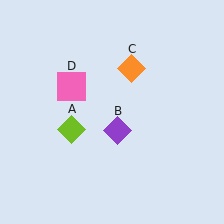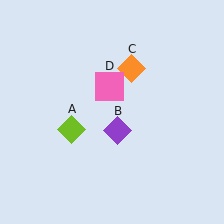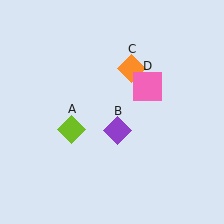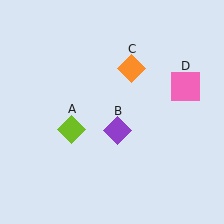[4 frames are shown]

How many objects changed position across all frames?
1 object changed position: pink square (object D).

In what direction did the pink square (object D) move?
The pink square (object D) moved right.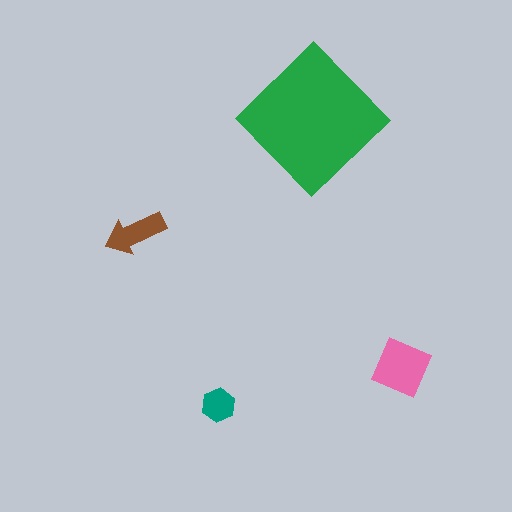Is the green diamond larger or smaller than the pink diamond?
Larger.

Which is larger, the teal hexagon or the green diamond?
The green diamond.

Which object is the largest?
The green diamond.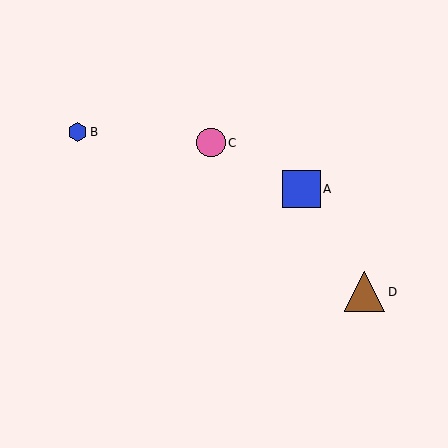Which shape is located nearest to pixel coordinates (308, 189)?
The blue square (labeled A) at (301, 189) is nearest to that location.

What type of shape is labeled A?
Shape A is a blue square.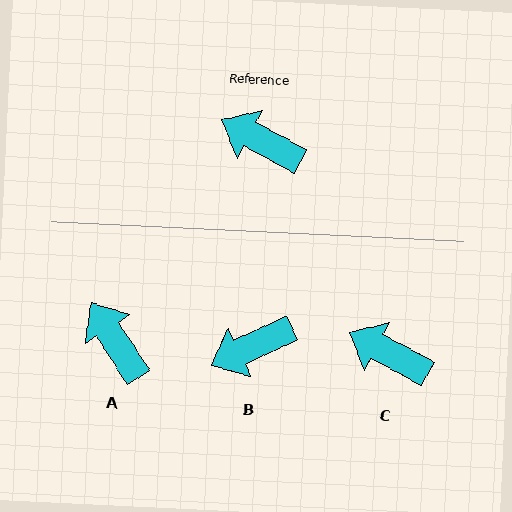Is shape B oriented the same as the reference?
No, it is off by about 53 degrees.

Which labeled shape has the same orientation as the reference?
C.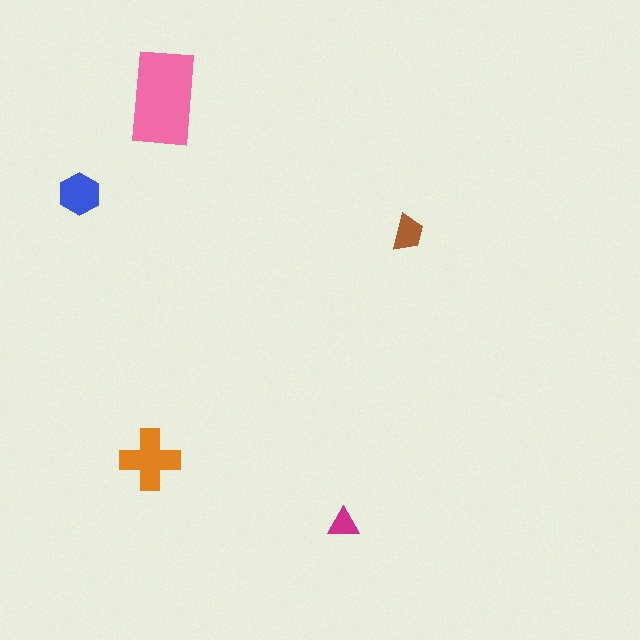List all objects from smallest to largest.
The magenta triangle, the brown trapezoid, the blue hexagon, the orange cross, the pink rectangle.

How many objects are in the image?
There are 5 objects in the image.